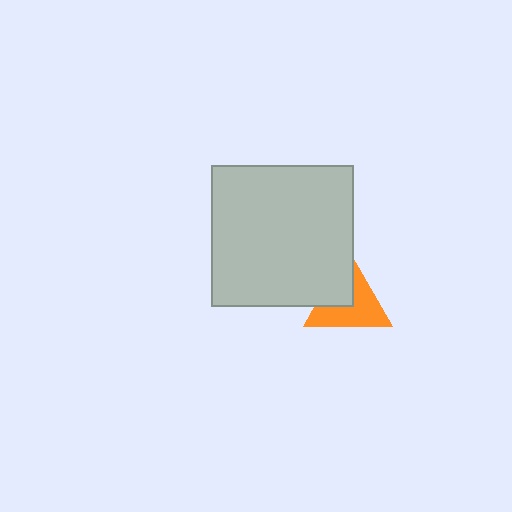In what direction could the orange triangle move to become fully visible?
The orange triangle could move toward the lower-right. That would shift it out from behind the light gray square entirely.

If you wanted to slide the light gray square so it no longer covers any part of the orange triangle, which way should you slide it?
Slide it toward the upper-left — that is the most direct way to separate the two shapes.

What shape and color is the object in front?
The object in front is a light gray square.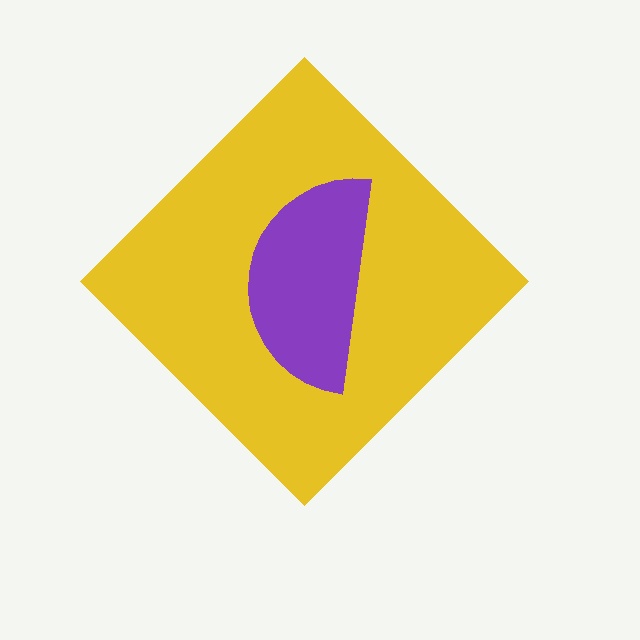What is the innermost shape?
The purple semicircle.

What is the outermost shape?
The yellow diamond.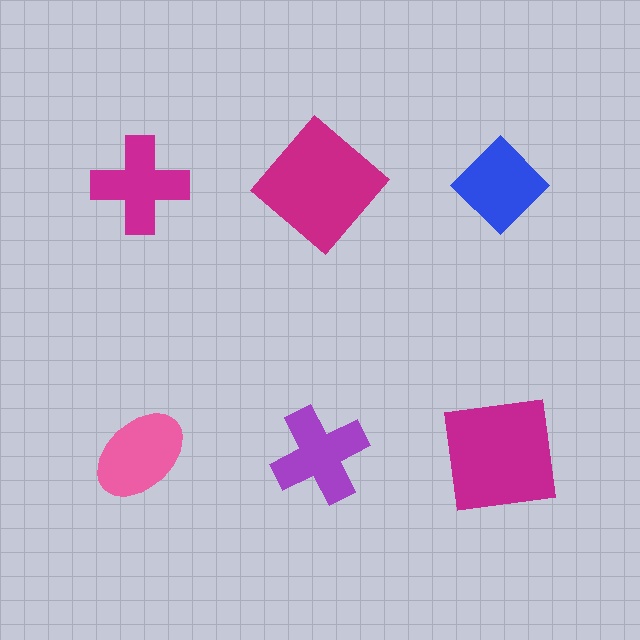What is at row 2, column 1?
A pink ellipse.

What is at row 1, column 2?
A magenta diamond.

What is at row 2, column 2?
A purple cross.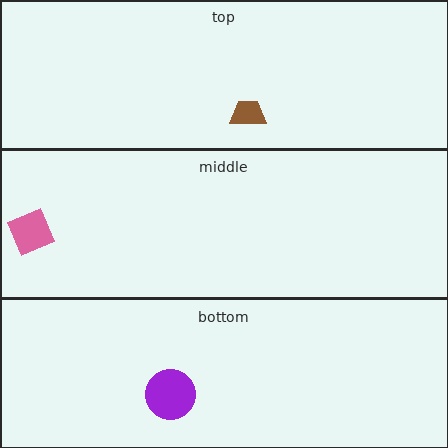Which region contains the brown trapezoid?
The top region.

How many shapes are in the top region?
1.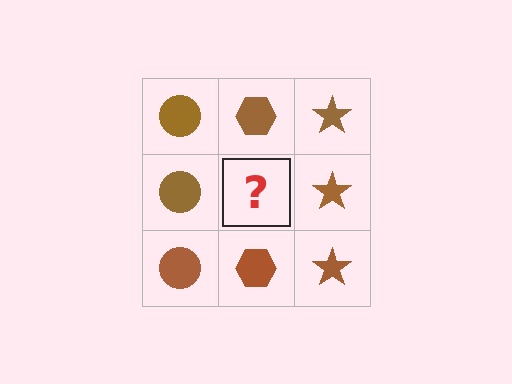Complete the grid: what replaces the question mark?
The question mark should be replaced with a brown hexagon.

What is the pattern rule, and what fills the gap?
The rule is that each column has a consistent shape. The gap should be filled with a brown hexagon.